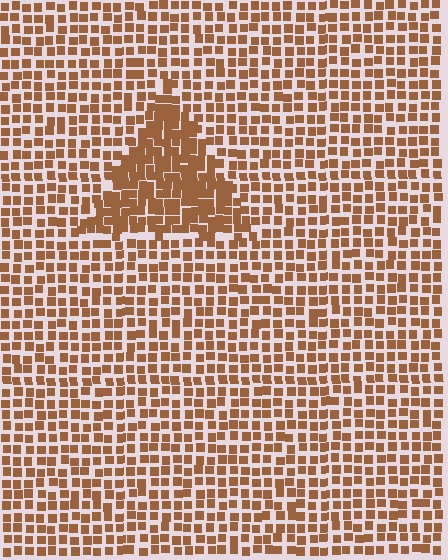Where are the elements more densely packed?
The elements are more densely packed inside the triangle boundary.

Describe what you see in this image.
The image contains small brown elements arranged at two different densities. A triangle-shaped region is visible where the elements are more densely packed than the surrounding area.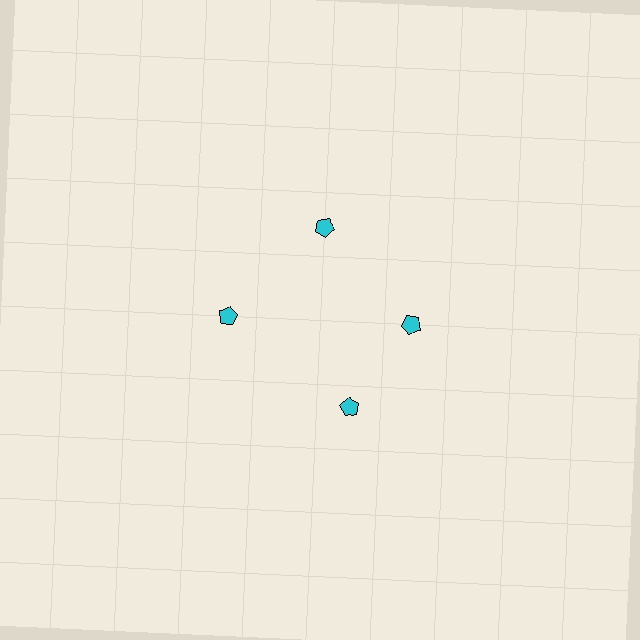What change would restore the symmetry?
The symmetry would be restored by rotating it back into even spacing with its neighbors so that all 4 pentagons sit at equal angles and equal distance from the center.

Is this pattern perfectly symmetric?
No. The 4 cyan pentagons are arranged in a ring, but one element near the 6 o'clock position is rotated out of alignment along the ring, breaking the 4-fold rotational symmetry.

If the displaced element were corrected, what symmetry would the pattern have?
It would have 4-fold rotational symmetry — the pattern would map onto itself every 90 degrees.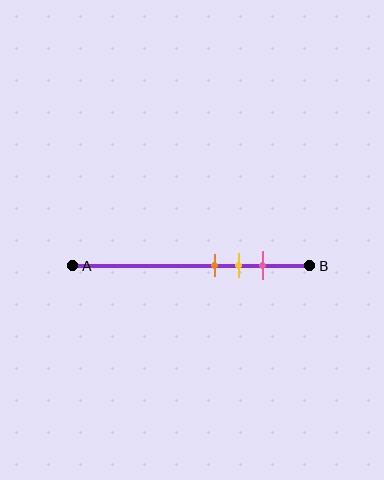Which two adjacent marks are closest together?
The orange and yellow marks are the closest adjacent pair.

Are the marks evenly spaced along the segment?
Yes, the marks are approximately evenly spaced.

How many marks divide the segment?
There are 3 marks dividing the segment.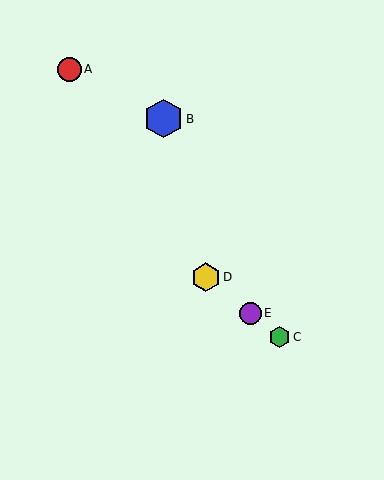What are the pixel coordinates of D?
Object D is at (206, 277).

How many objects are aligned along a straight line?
3 objects (C, D, E) are aligned along a straight line.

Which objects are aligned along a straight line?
Objects C, D, E are aligned along a straight line.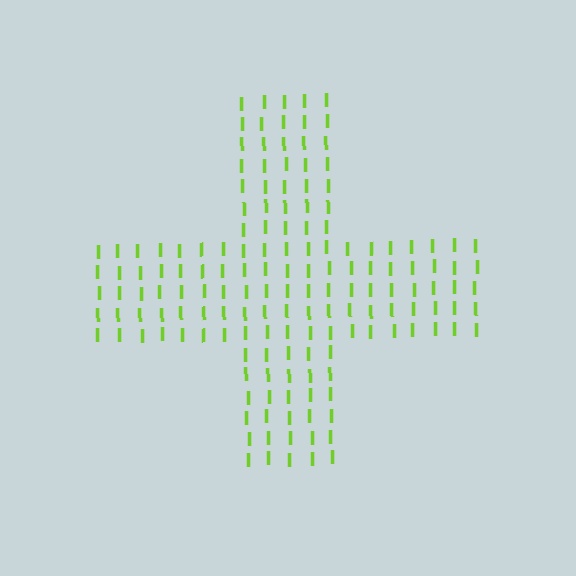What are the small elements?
The small elements are letter I's.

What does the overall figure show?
The overall figure shows a cross.